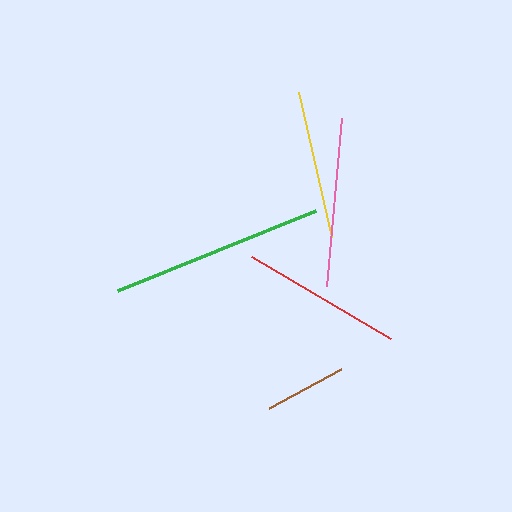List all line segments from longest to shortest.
From longest to shortest: green, pink, red, yellow, brown.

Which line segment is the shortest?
The brown line is the shortest at approximately 82 pixels.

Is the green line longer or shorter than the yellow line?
The green line is longer than the yellow line.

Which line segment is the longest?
The green line is the longest at approximately 213 pixels.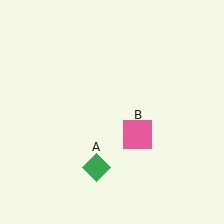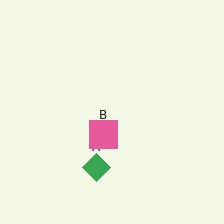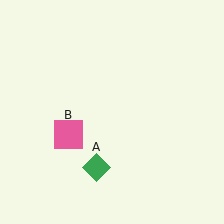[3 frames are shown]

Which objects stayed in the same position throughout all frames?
Green diamond (object A) remained stationary.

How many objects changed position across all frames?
1 object changed position: pink square (object B).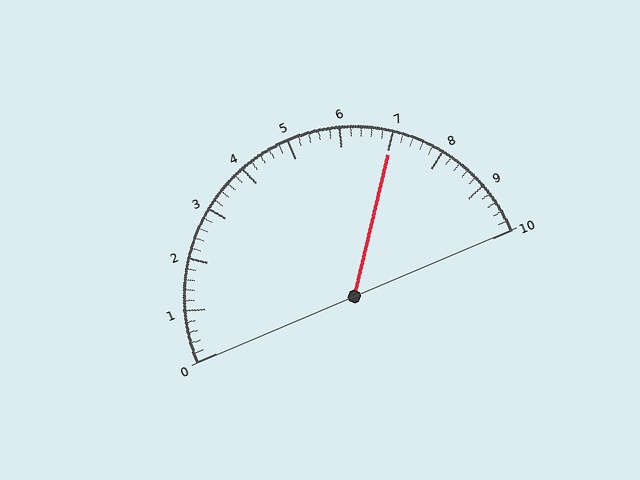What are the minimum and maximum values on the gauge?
The gauge ranges from 0 to 10.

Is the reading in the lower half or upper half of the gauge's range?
The reading is in the upper half of the range (0 to 10).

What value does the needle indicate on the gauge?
The needle indicates approximately 7.0.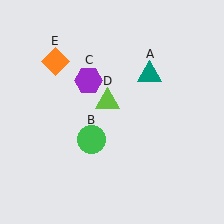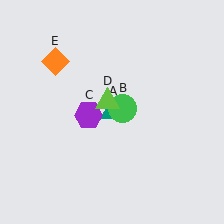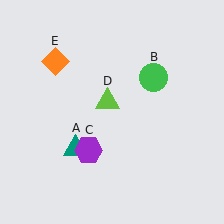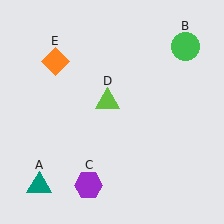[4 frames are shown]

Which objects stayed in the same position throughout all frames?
Lime triangle (object D) and orange diamond (object E) remained stationary.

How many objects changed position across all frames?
3 objects changed position: teal triangle (object A), green circle (object B), purple hexagon (object C).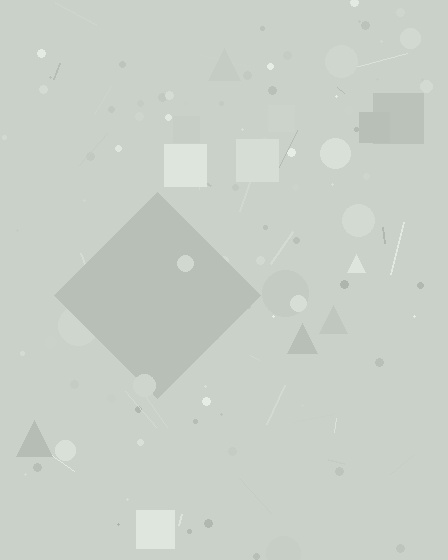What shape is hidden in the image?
A diamond is hidden in the image.